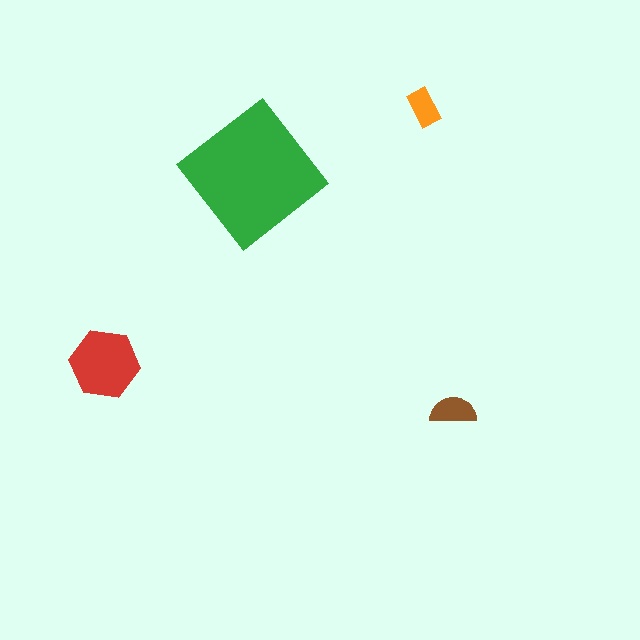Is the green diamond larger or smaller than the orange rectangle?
Larger.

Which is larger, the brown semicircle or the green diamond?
The green diamond.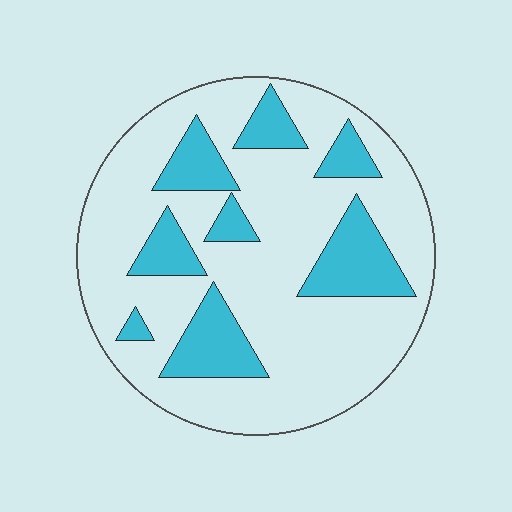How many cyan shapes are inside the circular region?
8.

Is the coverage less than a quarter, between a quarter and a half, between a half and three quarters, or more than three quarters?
Less than a quarter.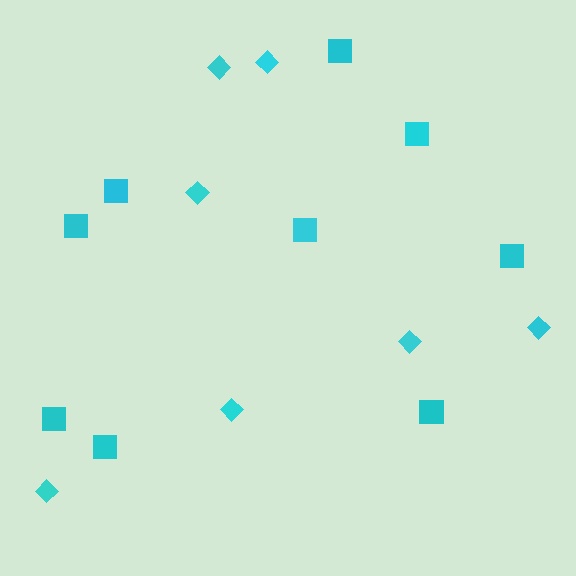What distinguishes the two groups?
There are 2 groups: one group of diamonds (7) and one group of squares (9).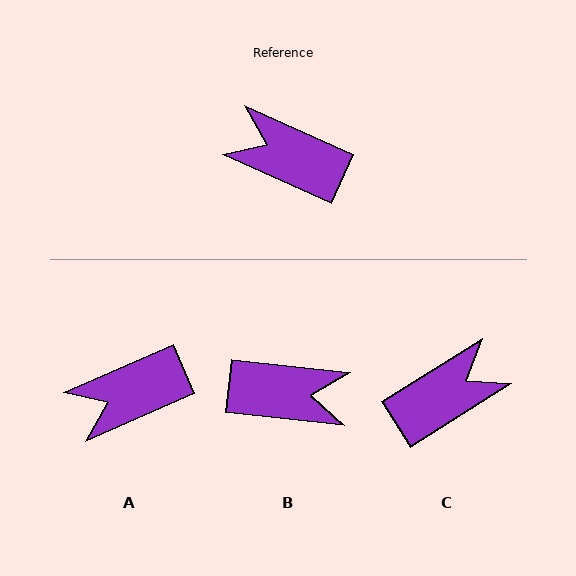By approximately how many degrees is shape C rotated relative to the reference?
Approximately 124 degrees clockwise.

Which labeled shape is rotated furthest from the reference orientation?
B, about 162 degrees away.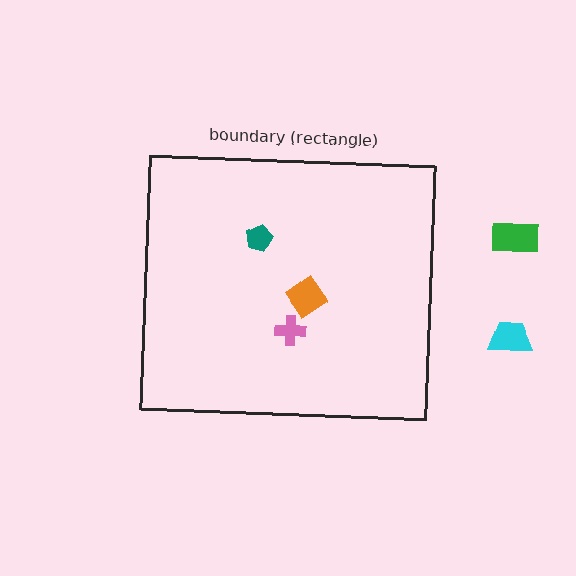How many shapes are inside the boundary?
3 inside, 2 outside.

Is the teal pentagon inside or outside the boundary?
Inside.